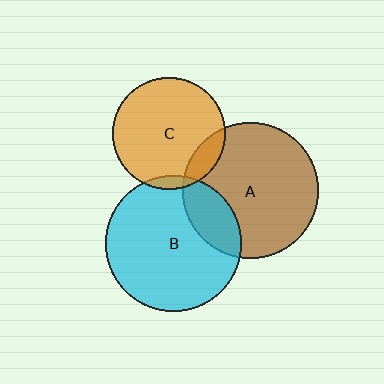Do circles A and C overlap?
Yes.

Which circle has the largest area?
Circle B (cyan).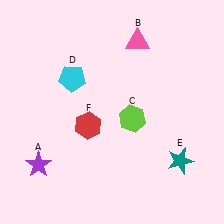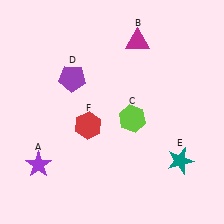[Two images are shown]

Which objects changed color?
B changed from pink to magenta. D changed from cyan to purple.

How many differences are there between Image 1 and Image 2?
There are 2 differences between the two images.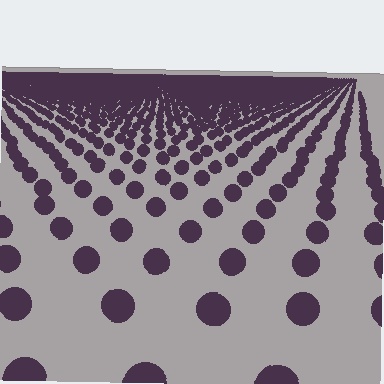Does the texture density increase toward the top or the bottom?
Density increases toward the top.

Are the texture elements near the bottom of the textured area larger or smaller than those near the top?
Larger. Near the bottom, elements are closer to the viewer and appear at a bigger on-screen size.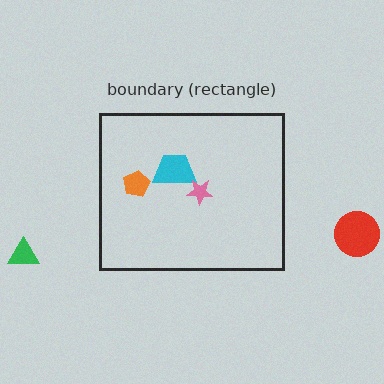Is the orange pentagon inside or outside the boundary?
Inside.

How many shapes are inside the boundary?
3 inside, 2 outside.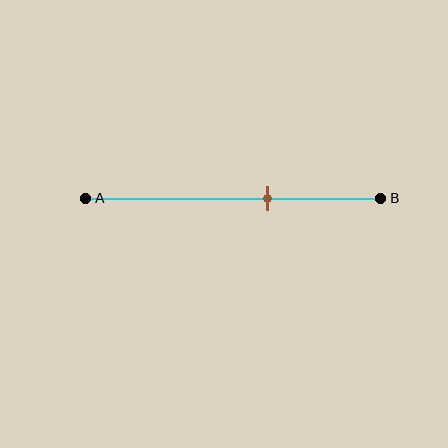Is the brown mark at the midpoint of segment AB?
No, the mark is at about 60% from A, not at the 50% midpoint.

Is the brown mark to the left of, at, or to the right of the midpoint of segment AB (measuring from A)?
The brown mark is to the right of the midpoint of segment AB.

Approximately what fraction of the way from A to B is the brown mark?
The brown mark is approximately 60% of the way from A to B.